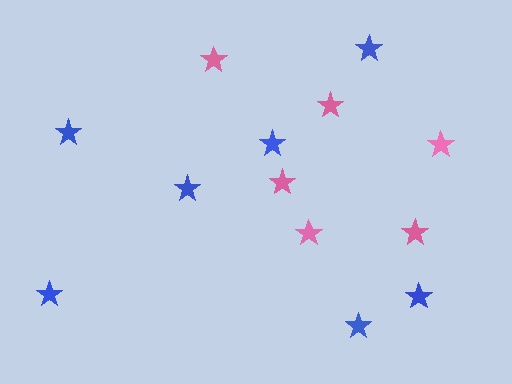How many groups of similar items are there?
There are 2 groups: one group of blue stars (7) and one group of pink stars (6).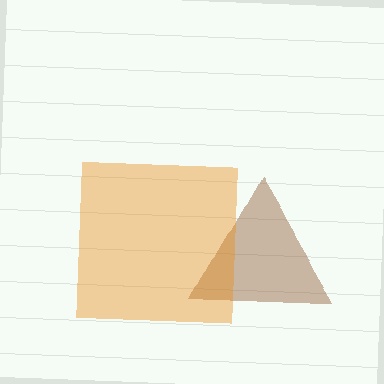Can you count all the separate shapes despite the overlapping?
Yes, there are 2 separate shapes.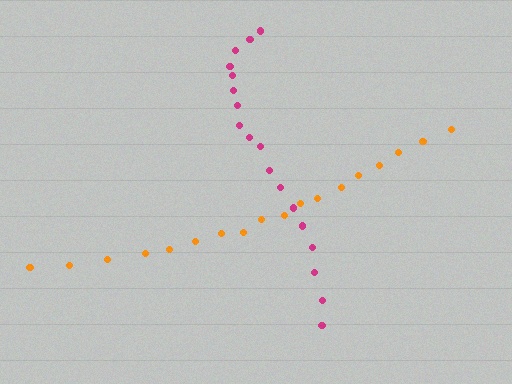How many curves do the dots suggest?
There are 2 distinct paths.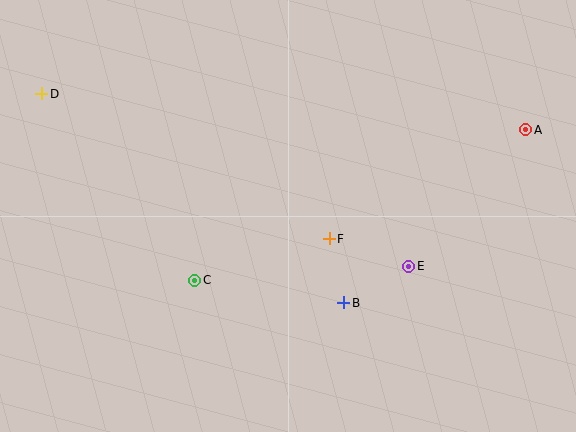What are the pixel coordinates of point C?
Point C is at (195, 280).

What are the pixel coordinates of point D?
Point D is at (42, 94).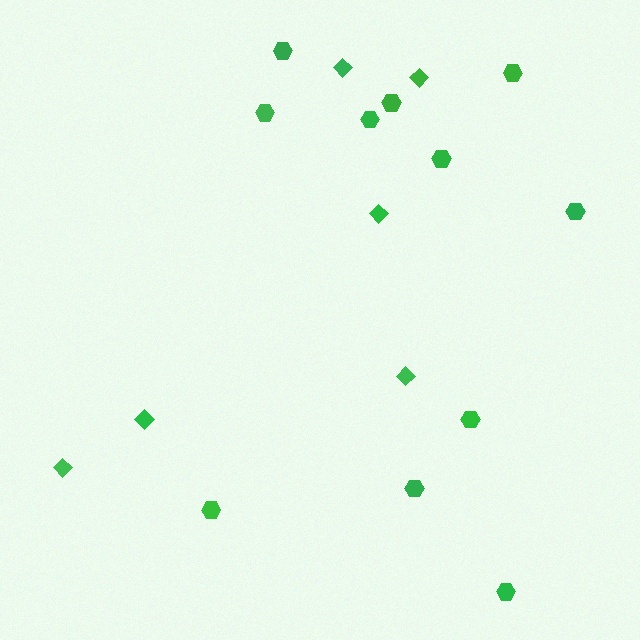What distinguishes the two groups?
There are 2 groups: one group of hexagons (11) and one group of diamonds (6).